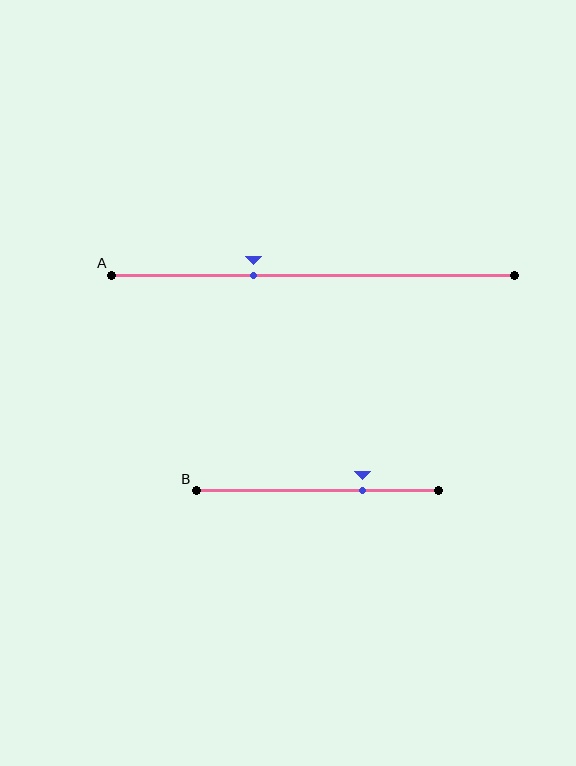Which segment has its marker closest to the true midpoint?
Segment A has its marker closest to the true midpoint.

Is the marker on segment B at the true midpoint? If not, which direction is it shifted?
No, the marker on segment B is shifted to the right by about 19% of the segment length.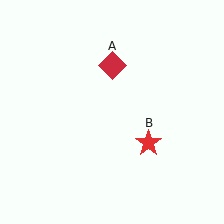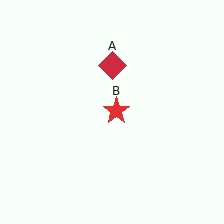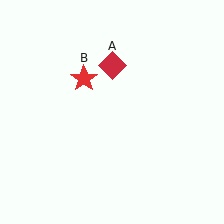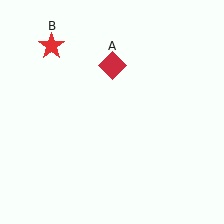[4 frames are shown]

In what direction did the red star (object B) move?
The red star (object B) moved up and to the left.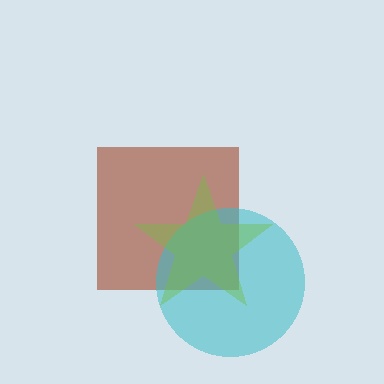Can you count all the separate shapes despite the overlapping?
Yes, there are 3 separate shapes.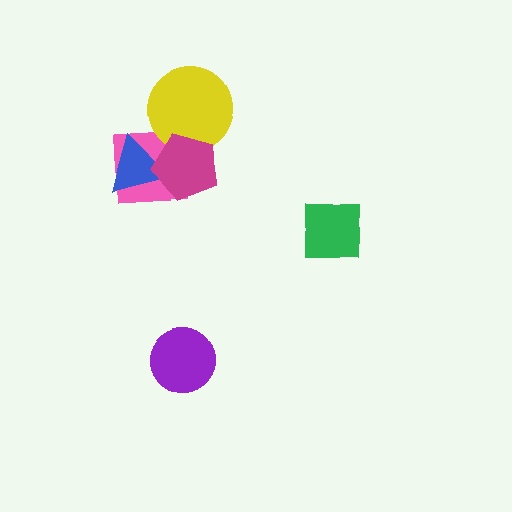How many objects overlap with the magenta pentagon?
3 objects overlap with the magenta pentagon.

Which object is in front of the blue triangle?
The magenta pentagon is in front of the blue triangle.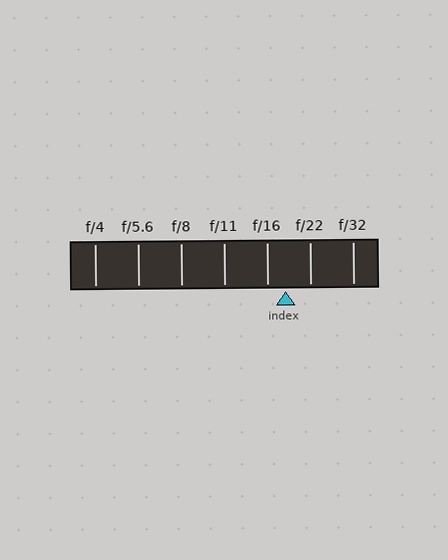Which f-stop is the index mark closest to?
The index mark is closest to f/16.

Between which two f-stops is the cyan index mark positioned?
The index mark is between f/16 and f/22.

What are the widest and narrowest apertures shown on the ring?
The widest aperture shown is f/4 and the narrowest is f/32.